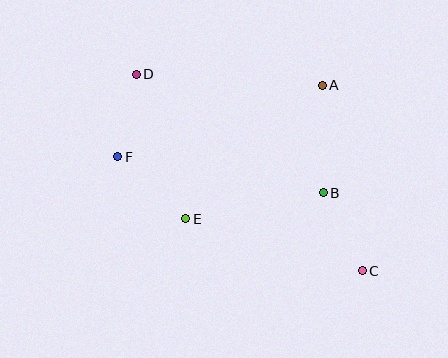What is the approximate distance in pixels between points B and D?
The distance between B and D is approximately 221 pixels.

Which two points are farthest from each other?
Points C and D are farthest from each other.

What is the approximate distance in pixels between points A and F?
The distance between A and F is approximately 217 pixels.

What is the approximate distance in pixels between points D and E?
The distance between D and E is approximately 153 pixels.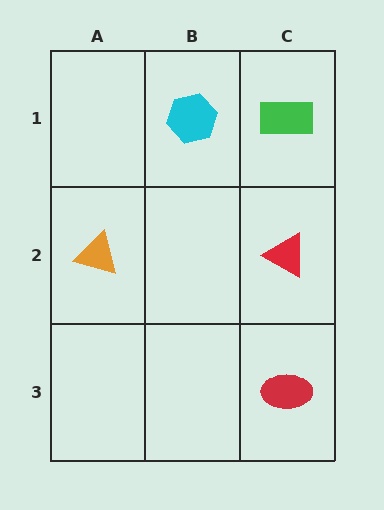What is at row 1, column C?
A green rectangle.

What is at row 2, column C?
A red triangle.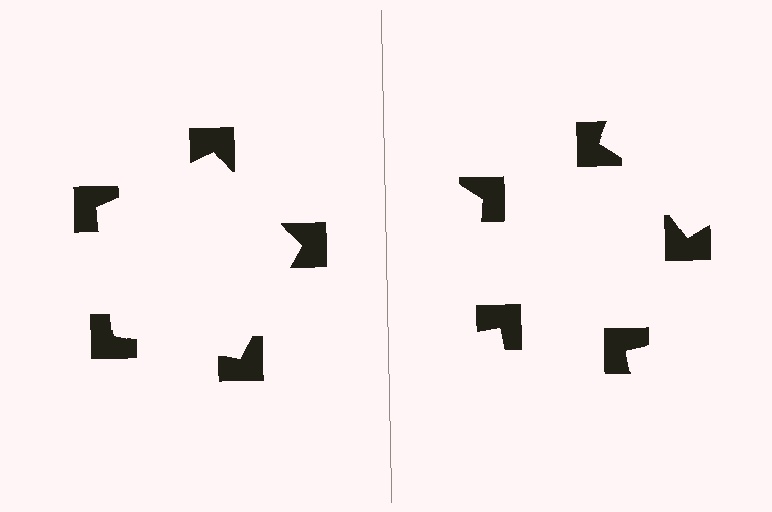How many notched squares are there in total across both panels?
10 — 5 on each side.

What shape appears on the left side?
An illusory pentagon.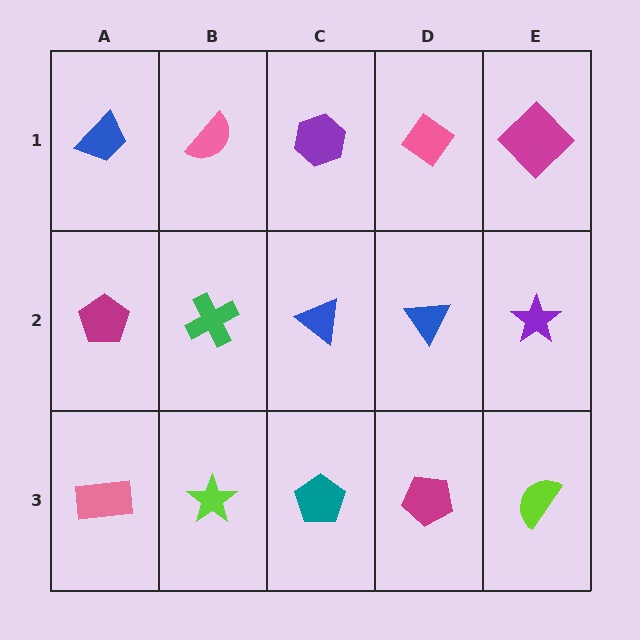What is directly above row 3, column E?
A purple star.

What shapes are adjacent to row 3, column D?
A blue triangle (row 2, column D), a teal pentagon (row 3, column C), a lime semicircle (row 3, column E).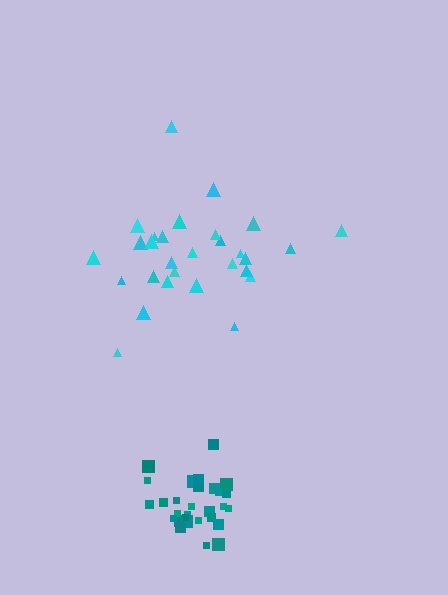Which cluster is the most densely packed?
Teal.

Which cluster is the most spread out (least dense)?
Cyan.